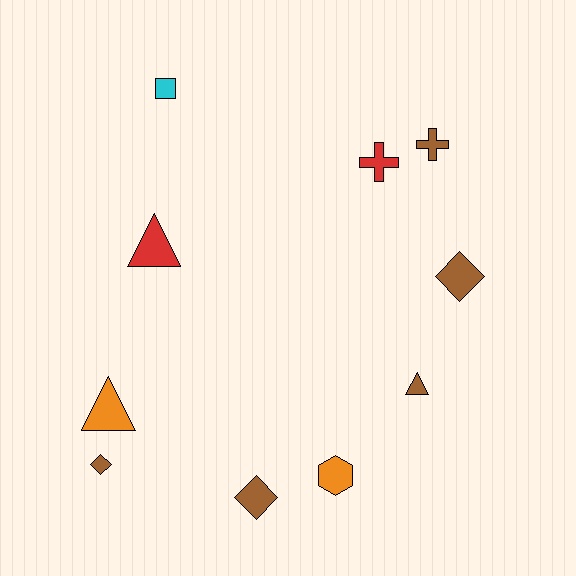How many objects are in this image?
There are 10 objects.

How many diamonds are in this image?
There are 3 diamonds.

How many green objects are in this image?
There are no green objects.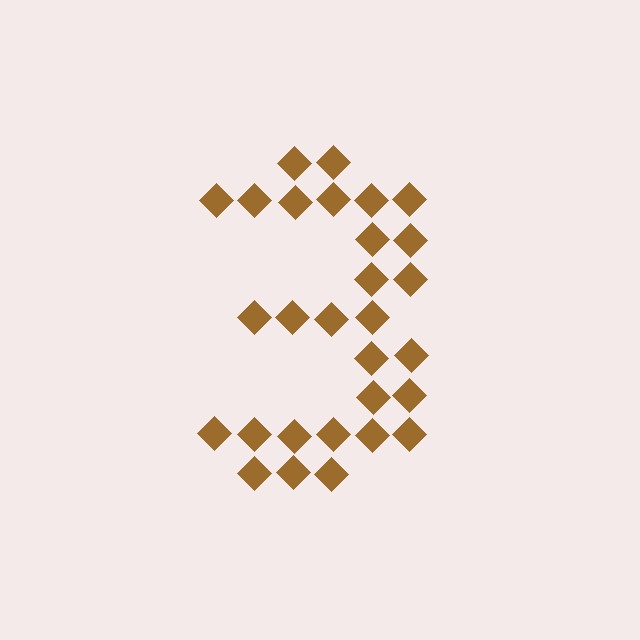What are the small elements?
The small elements are diamonds.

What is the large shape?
The large shape is the digit 3.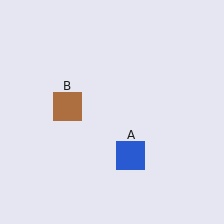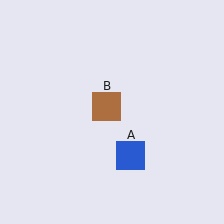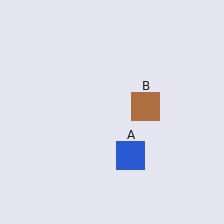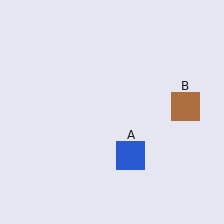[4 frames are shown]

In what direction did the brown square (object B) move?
The brown square (object B) moved right.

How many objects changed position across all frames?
1 object changed position: brown square (object B).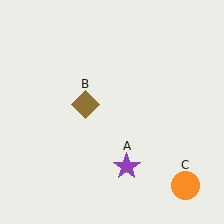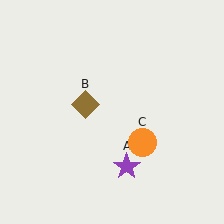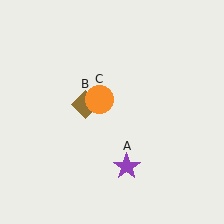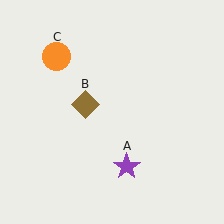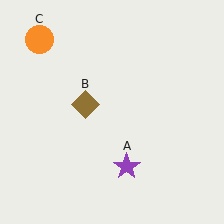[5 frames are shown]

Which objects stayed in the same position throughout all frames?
Purple star (object A) and brown diamond (object B) remained stationary.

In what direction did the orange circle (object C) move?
The orange circle (object C) moved up and to the left.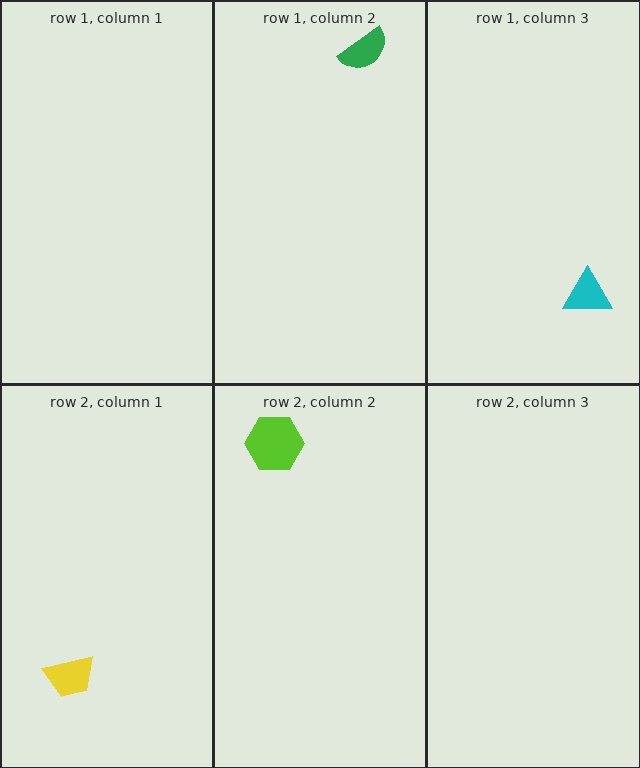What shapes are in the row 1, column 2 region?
The green semicircle.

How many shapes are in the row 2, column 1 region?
1.